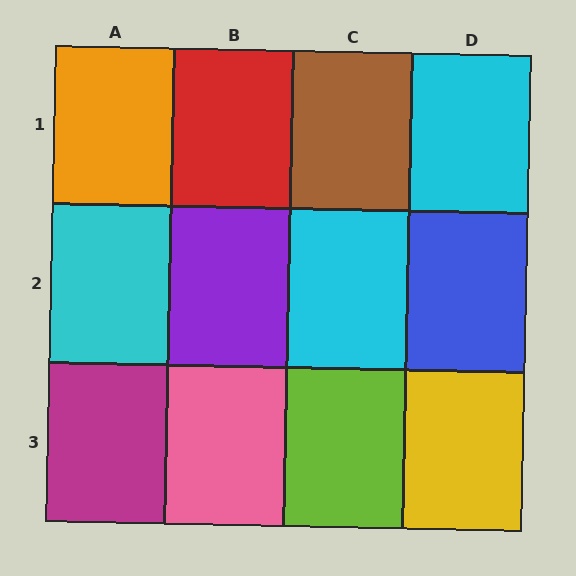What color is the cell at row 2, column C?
Cyan.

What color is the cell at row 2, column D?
Blue.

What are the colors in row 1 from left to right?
Orange, red, brown, cyan.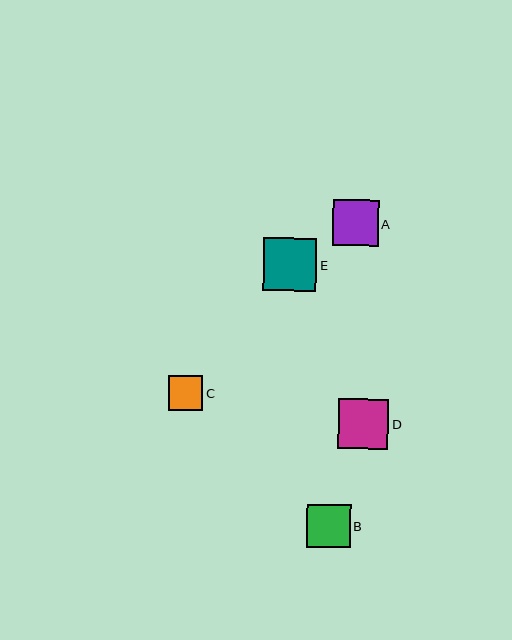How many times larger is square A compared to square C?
Square A is approximately 1.3 times the size of square C.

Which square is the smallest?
Square C is the smallest with a size of approximately 34 pixels.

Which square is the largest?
Square E is the largest with a size of approximately 53 pixels.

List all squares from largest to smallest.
From largest to smallest: E, D, A, B, C.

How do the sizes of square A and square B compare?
Square A and square B are approximately the same size.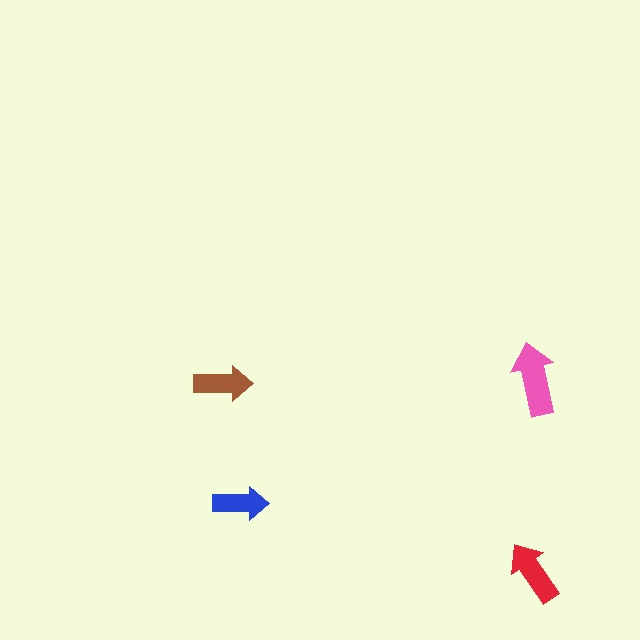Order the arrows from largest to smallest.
the pink one, the red one, the brown one, the blue one.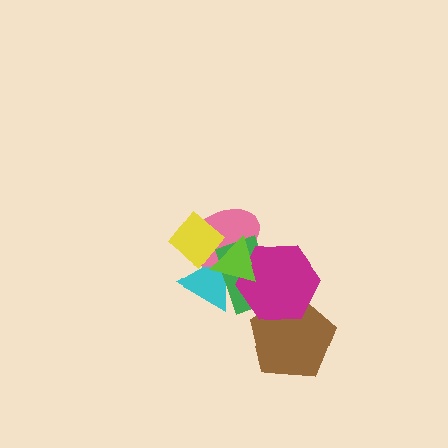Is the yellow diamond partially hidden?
Yes, it is partially covered by another shape.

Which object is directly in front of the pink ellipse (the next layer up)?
The yellow diamond is directly in front of the pink ellipse.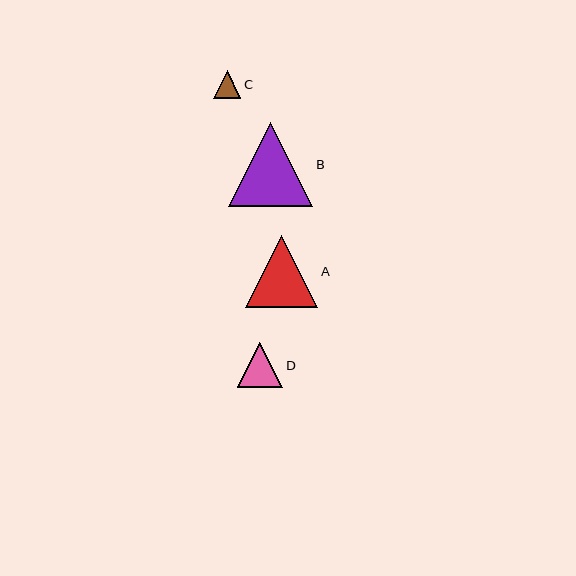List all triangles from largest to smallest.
From largest to smallest: B, A, D, C.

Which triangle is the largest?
Triangle B is the largest with a size of approximately 84 pixels.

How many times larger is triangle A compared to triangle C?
Triangle A is approximately 2.6 times the size of triangle C.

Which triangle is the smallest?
Triangle C is the smallest with a size of approximately 28 pixels.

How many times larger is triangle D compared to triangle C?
Triangle D is approximately 1.6 times the size of triangle C.